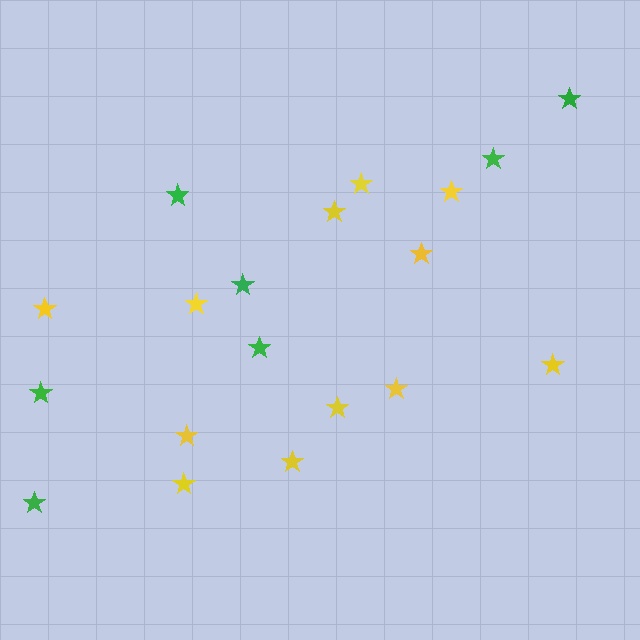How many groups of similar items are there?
There are 2 groups: one group of green stars (7) and one group of yellow stars (12).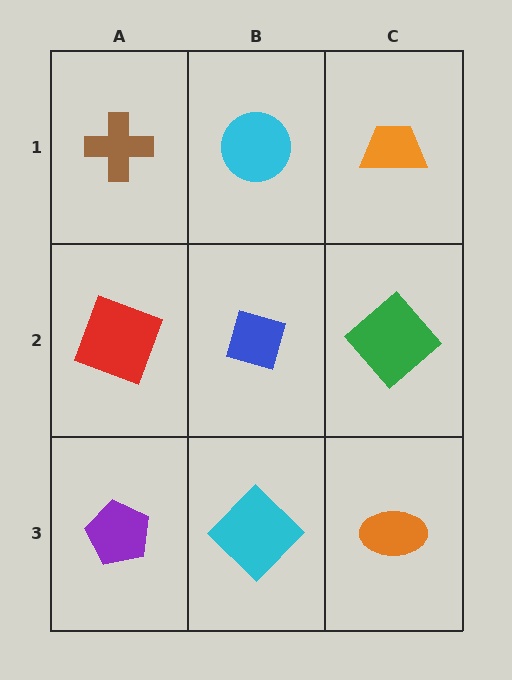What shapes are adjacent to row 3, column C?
A green diamond (row 2, column C), a cyan diamond (row 3, column B).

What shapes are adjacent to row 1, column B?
A blue diamond (row 2, column B), a brown cross (row 1, column A), an orange trapezoid (row 1, column C).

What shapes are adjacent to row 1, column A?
A red square (row 2, column A), a cyan circle (row 1, column B).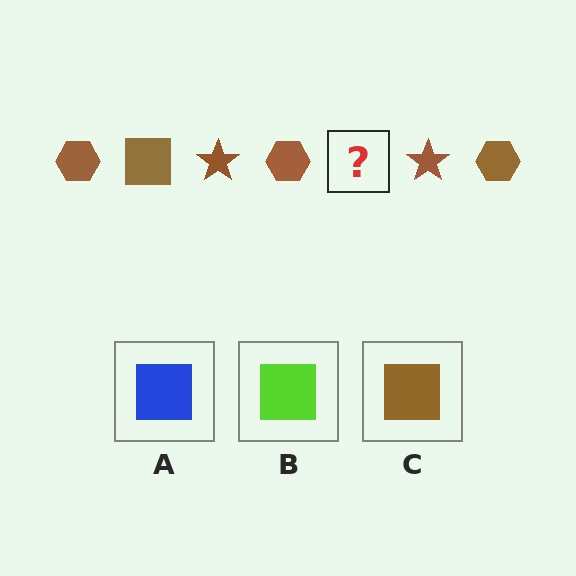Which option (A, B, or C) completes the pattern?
C.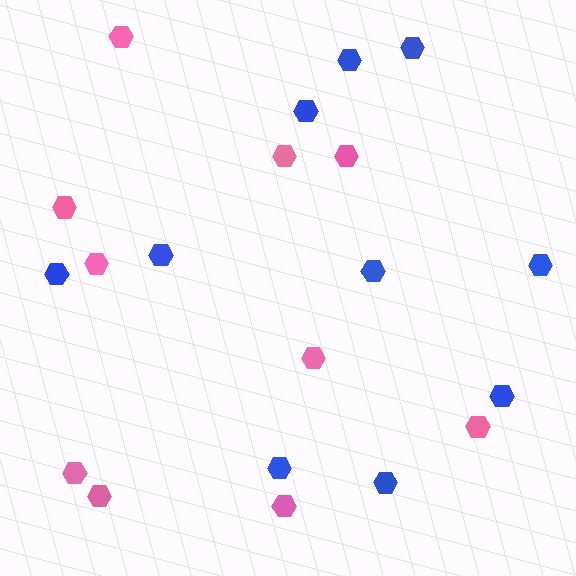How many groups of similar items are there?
There are 2 groups: one group of pink hexagons (10) and one group of blue hexagons (10).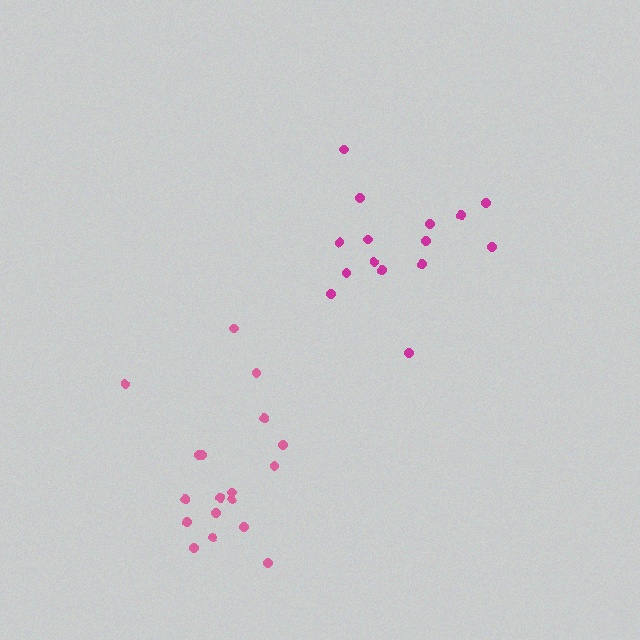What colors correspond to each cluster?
The clusters are colored: magenta, pink.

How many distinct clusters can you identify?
There are 2 distinct clusters.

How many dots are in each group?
Group 1: 15 dots, Group 2: 18 dots (33 total).